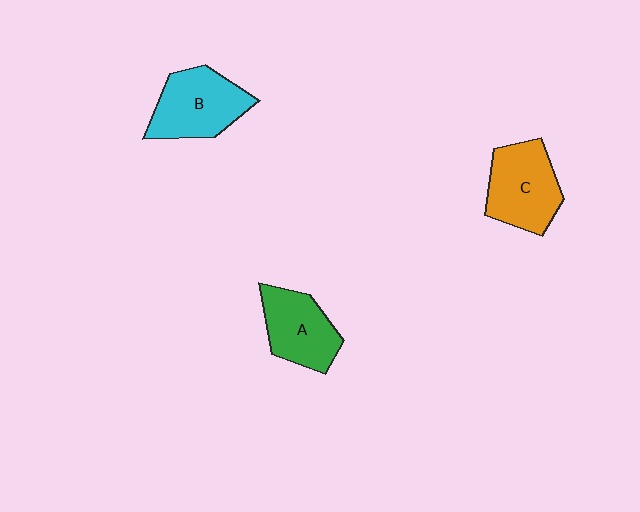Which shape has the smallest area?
Shape A (green).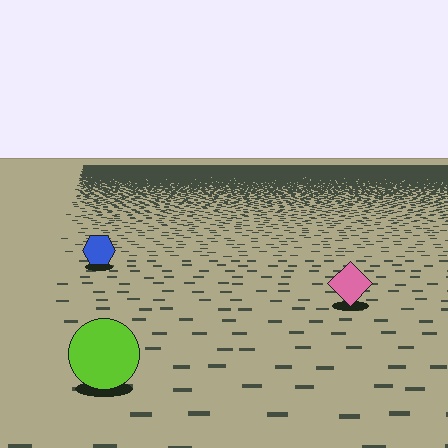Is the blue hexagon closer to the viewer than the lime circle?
No. The lime circle is closer — you can tell from the texture gradient: the ground texture is coarser near it.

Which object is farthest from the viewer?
The blue hexagon is farthest from the viewer. It appears smaller and the ground texture around it is denser.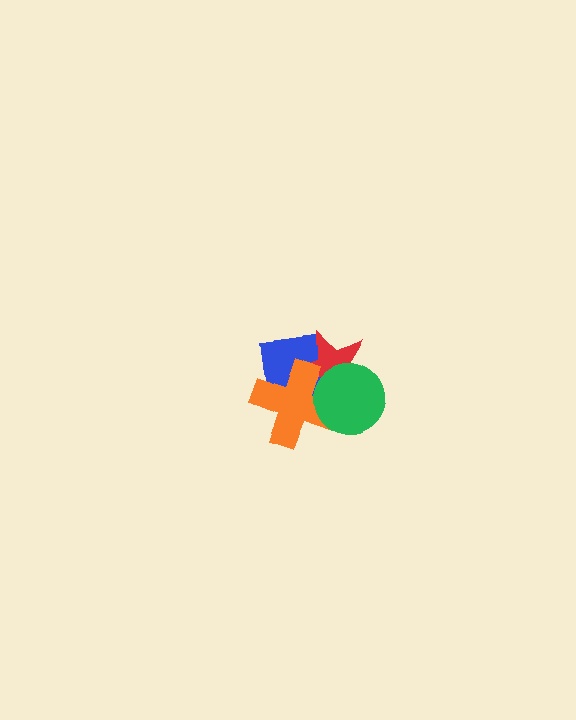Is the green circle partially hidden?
No, no other shape covers it.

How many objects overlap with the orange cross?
3 objects overlap with the orange cross.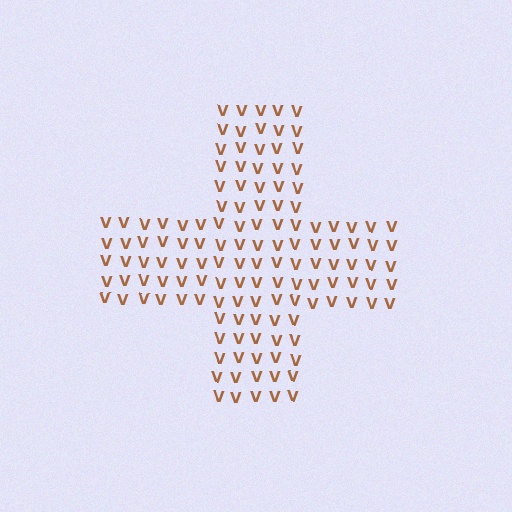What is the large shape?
The large shape is a cross.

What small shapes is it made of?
It is made of small letter V's.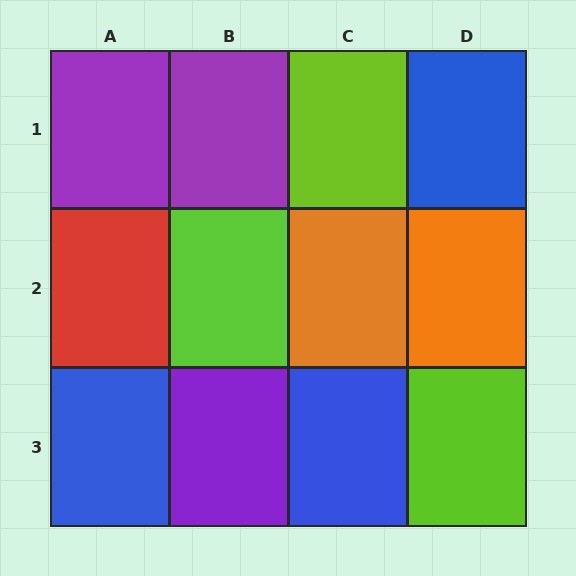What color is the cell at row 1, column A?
Purple.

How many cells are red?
1 cell is red.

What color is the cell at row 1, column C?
Lime.